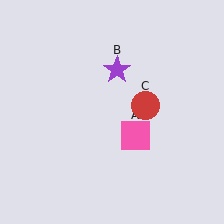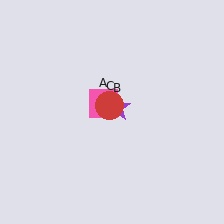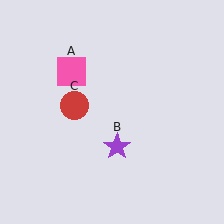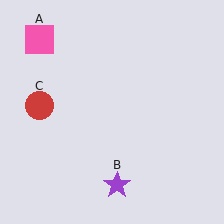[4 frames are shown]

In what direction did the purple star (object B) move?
The purple star (object B) moved down.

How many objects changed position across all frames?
3 objects changed position: pink square (object A), purple star (object B), red circle (object C).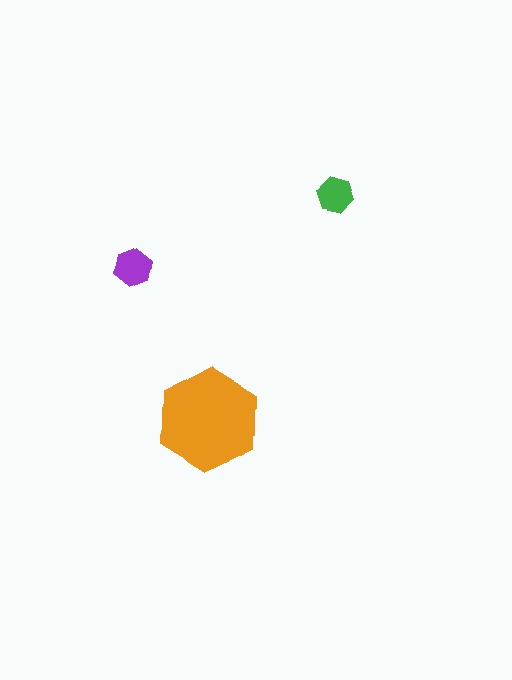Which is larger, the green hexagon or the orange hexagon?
The orange one.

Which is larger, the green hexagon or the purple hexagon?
The purple one.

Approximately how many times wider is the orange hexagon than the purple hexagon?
About 2.5 times wider.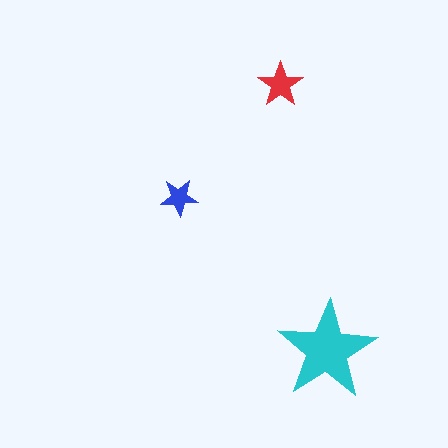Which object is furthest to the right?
The cyan star is rightmost.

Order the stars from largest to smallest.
the cyan one, the red one, the blue one.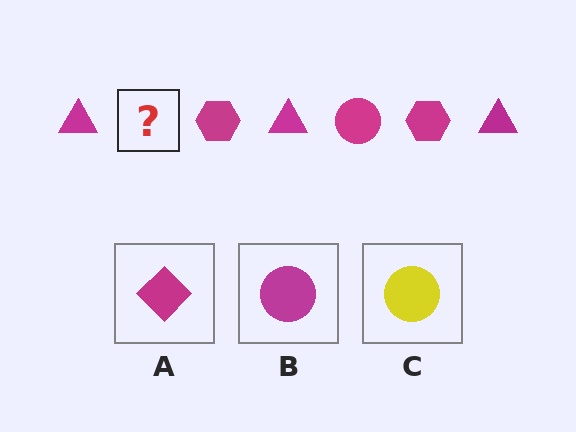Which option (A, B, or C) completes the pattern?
B.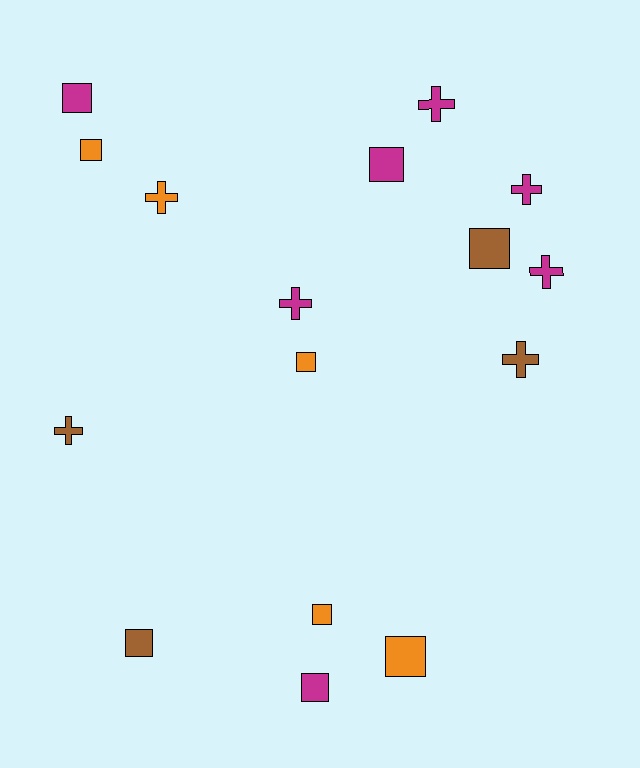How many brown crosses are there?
There are 2 brown crosses.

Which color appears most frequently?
Magenta, with 7 objects.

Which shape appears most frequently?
Square, with 9 objects.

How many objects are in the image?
There are 16 objects.